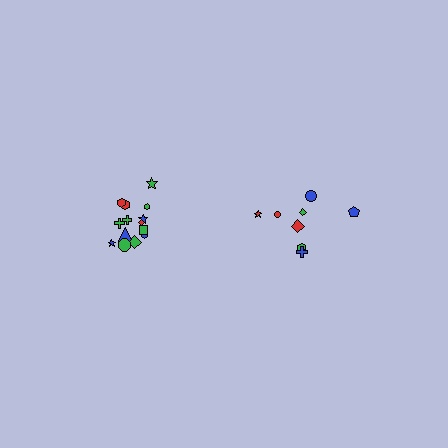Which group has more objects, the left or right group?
The left group.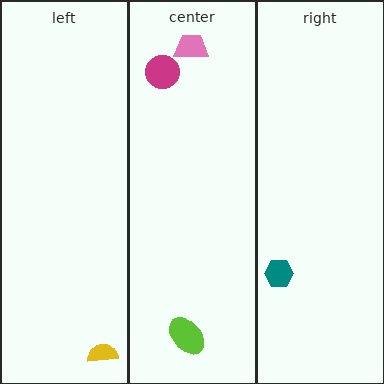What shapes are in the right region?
The teal hexagon.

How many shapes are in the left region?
1.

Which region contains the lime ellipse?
The center region.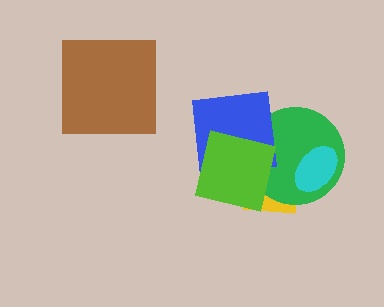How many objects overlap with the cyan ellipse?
1 object overlaps with the cyan ellipse.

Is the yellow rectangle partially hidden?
Yes, it is partially covered by another shape.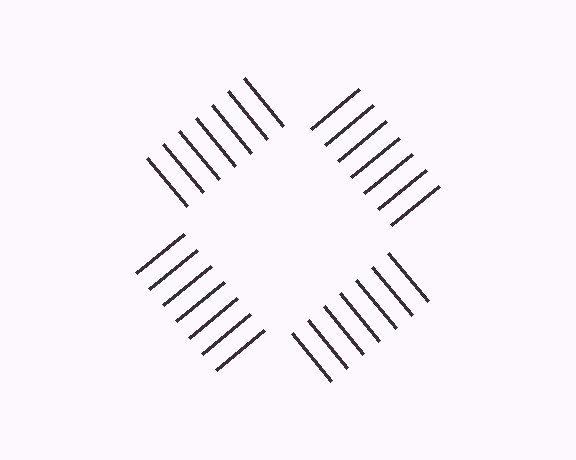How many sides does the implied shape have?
4 sides — the line-ends trace a square.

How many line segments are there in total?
28 — 7 along each of the 4 edges.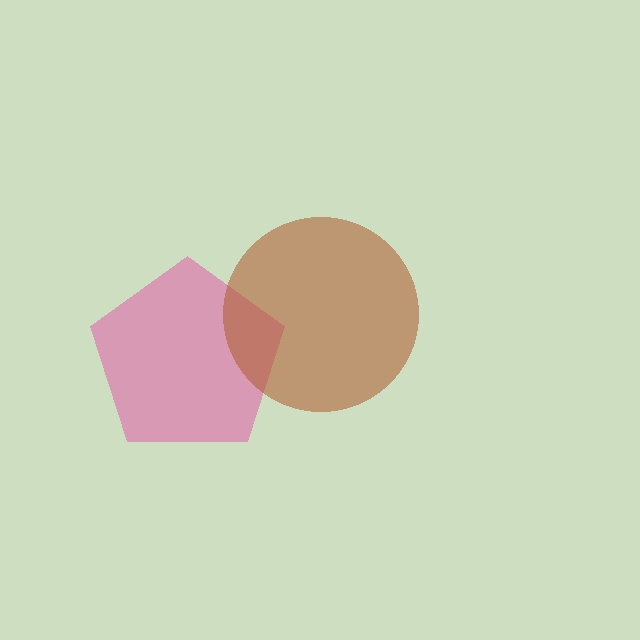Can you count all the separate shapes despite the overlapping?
Yes, there are 2 separate shapes.